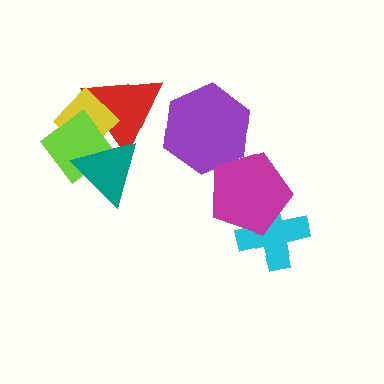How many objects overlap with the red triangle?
3 objects overlap with the red triangle.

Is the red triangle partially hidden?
Yes, it is partially covered by another shape.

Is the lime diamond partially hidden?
Yes, it is partially covered by another shape.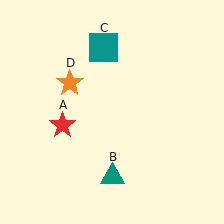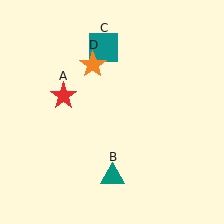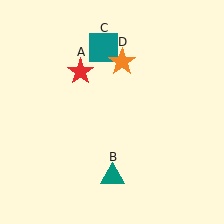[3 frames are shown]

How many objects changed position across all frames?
2 objects changed position: red star (object A), orange star (object D).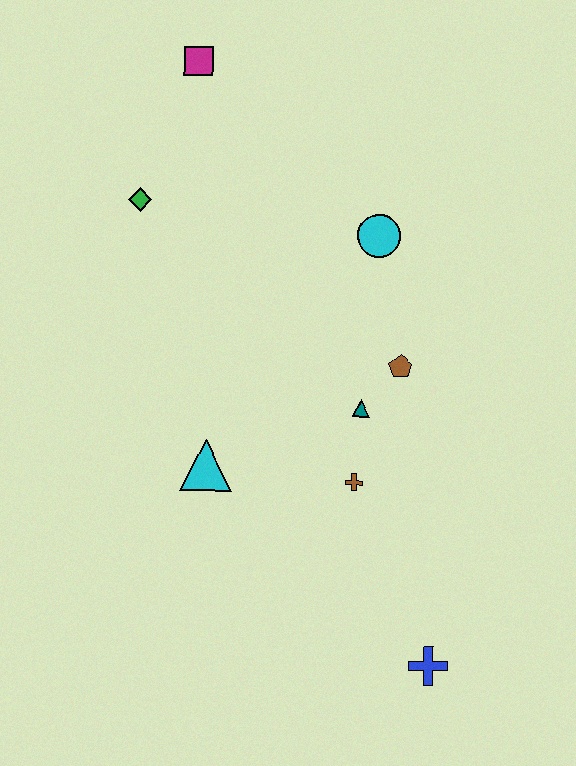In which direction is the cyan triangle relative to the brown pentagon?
The cyan triangle is to the left of the brown pentagon.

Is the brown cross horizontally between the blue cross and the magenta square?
Yes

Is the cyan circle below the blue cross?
No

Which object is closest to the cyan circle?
The brown pentagon is closest to the cyan circle.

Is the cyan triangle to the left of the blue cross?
Yes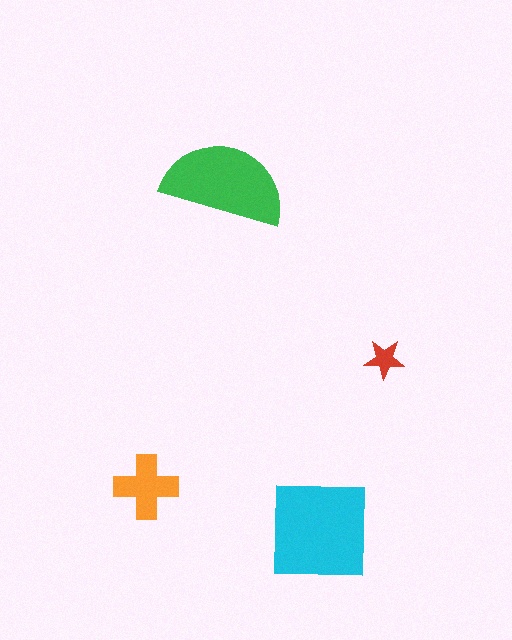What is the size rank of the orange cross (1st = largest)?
3rd.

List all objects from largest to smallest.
The cyan square, the green semicircle, the orange cross, the red star.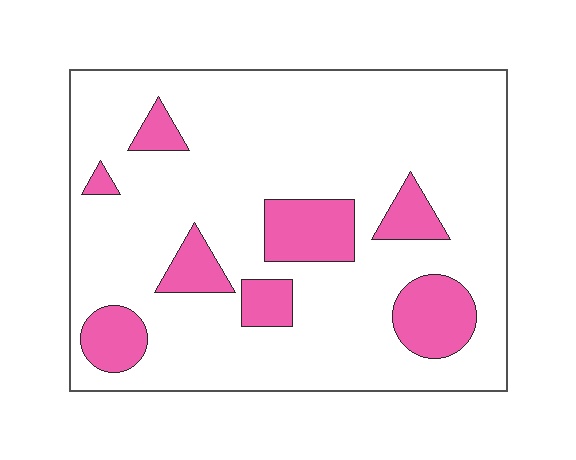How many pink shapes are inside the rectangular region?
8.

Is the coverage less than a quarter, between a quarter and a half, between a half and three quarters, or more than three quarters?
Less than a quarter.